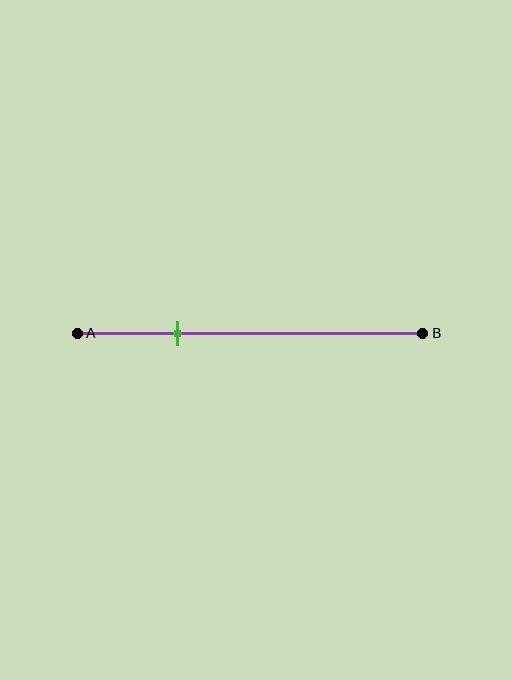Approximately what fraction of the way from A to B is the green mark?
The green mark is approximately 30% of the way from A to B.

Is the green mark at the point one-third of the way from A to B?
No, the mark is at about 30% from A, not at the 33% one-third point.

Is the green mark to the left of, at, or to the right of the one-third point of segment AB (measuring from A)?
The green mark is to the left of the one-third point of segment AB.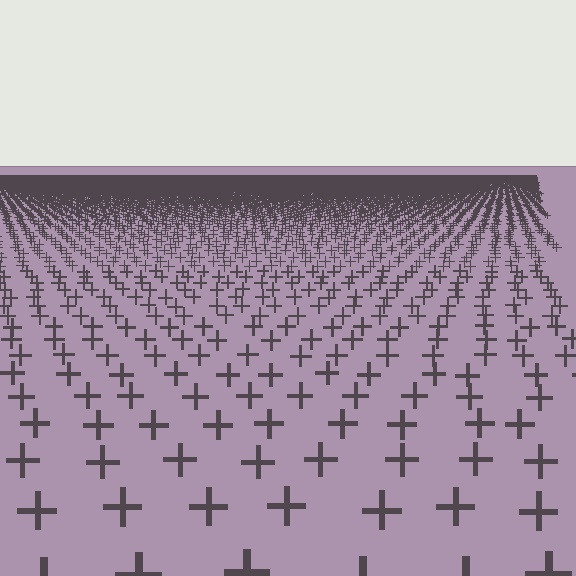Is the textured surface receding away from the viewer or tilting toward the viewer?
The surface is receding away from the viewer. Texture elements get smaller and denser toward the top.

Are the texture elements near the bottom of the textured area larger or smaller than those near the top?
Larger. Near the bottom, elements are closer to the viewer and appear at a bigger on-screen size.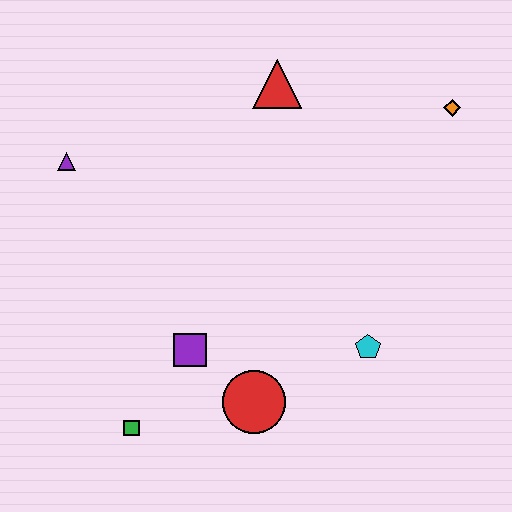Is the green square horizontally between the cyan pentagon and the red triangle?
No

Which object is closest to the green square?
The purple square is closest to the green square.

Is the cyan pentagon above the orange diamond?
No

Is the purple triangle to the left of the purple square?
Yes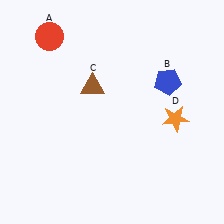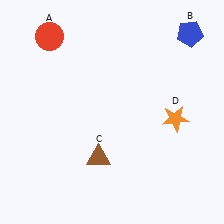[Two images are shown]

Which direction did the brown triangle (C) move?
The brown triangle (C) moved down.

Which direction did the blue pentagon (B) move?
The blue pentagon (B) moved up.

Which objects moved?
The objects that moved are: the blue pentagon (B), the brown triangle (C).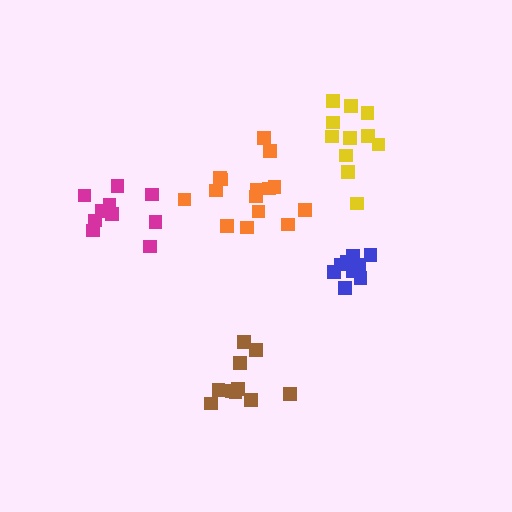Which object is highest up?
The yellow cluster is topmost.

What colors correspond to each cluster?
The clusters are colored: yellow, orange, blue, brown, magenta.